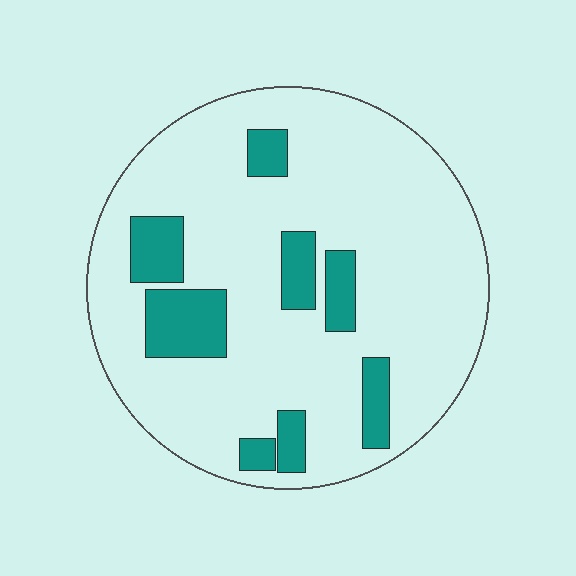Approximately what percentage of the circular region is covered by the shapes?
Approximately 15%.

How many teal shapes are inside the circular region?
8.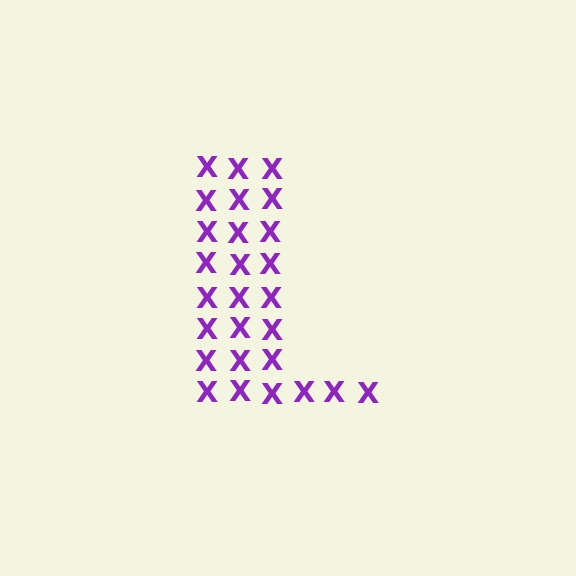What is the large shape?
The large shape is the letter L.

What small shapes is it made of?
It is made of small letter X's.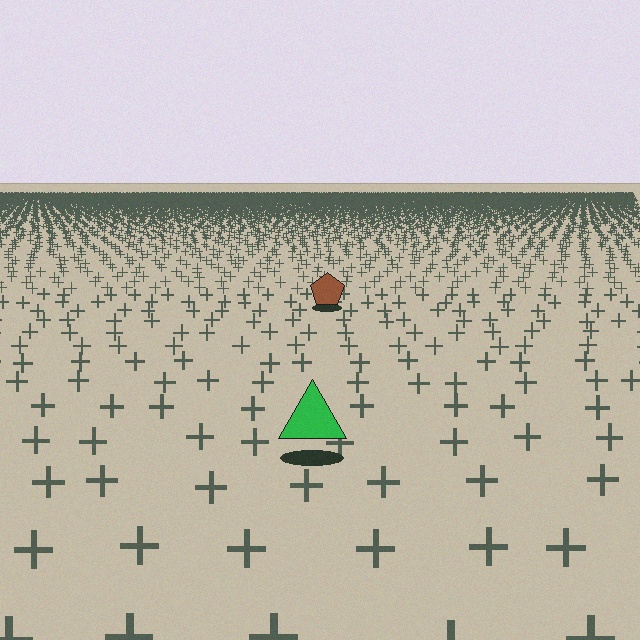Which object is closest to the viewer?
The green triangle is closest. The texture marks near it are larger and more spread out.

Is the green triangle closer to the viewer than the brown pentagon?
Yes. The green triangle is closer — you can tell from the texture gradient: the ground texture is coarser near it.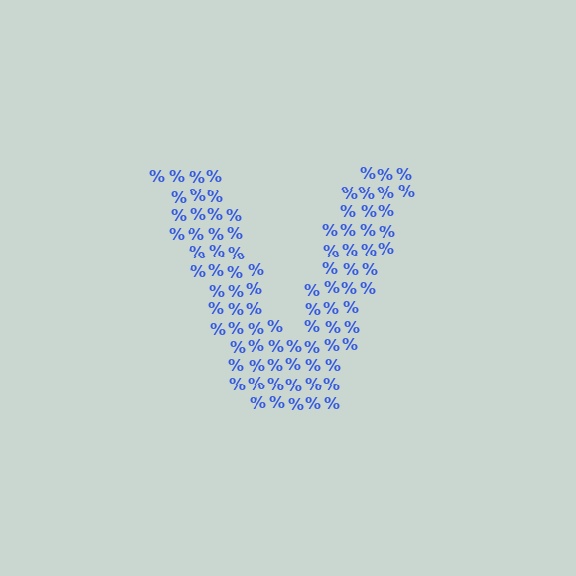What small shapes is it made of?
It is made of small percent signs.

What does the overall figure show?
The overall figure shows the letter V.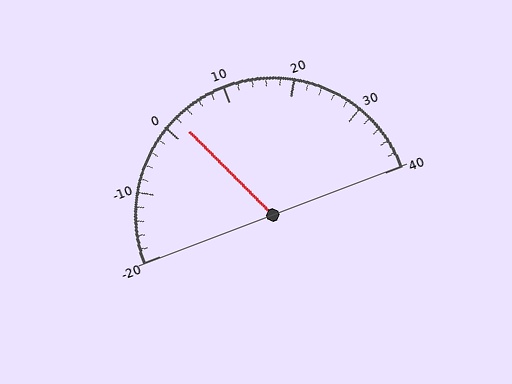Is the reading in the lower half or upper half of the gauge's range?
The reading is in the lower half of the range (-20 to 40).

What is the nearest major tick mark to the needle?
The nearest major tick mark is 0.